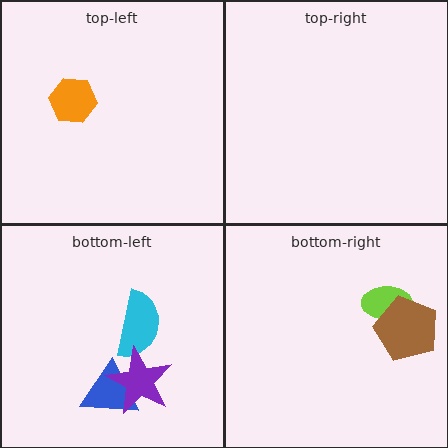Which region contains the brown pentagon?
The bottom-right region.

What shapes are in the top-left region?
The orange hexagon.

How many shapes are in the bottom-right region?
2.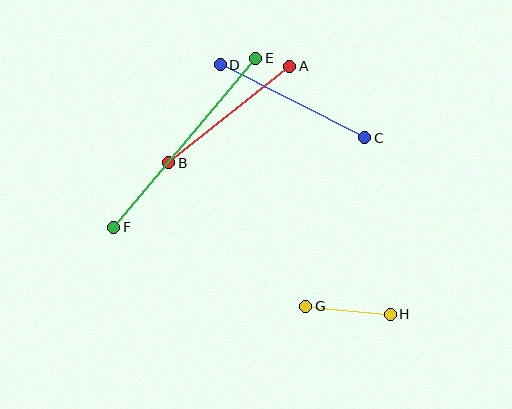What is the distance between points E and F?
The distance is approximately 220 pixels.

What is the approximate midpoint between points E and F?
The midpoint is at approximately (185, 143) pixels.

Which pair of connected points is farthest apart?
Points E and F are farthest apart.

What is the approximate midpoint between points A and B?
The midpoint is at approximately (230, 114) pixels.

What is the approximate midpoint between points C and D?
The midpoint is at approximately (293, 101) pixels.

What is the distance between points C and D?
The distance is approximately 162 pixels.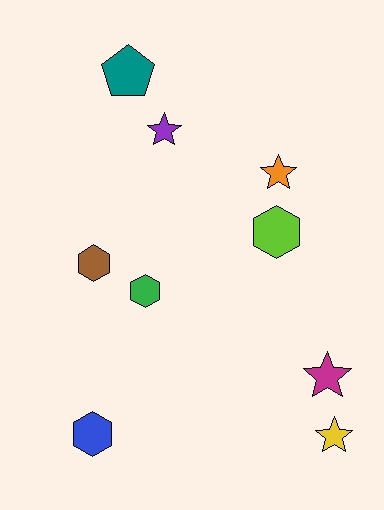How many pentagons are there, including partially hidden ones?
There is 1 pentagon.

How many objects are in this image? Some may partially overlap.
There are 9 objects.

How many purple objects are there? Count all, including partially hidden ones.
There is 1 purple object.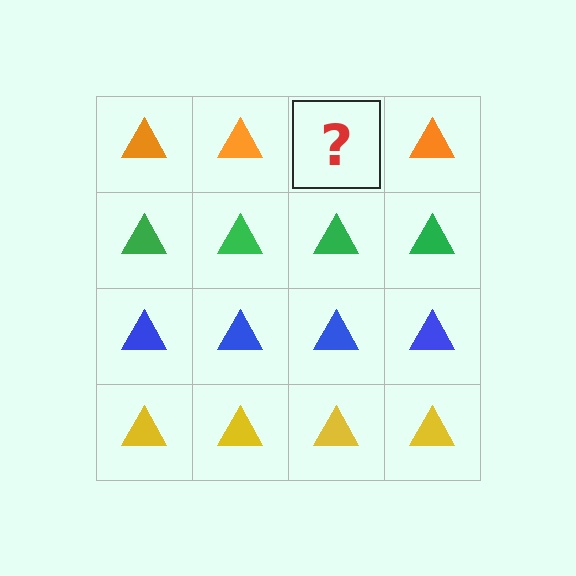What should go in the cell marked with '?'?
The missing cell should contain an orange triangle.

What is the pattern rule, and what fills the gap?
The rule is that each row has a consistent color. The gap should be filled with an orange triangle.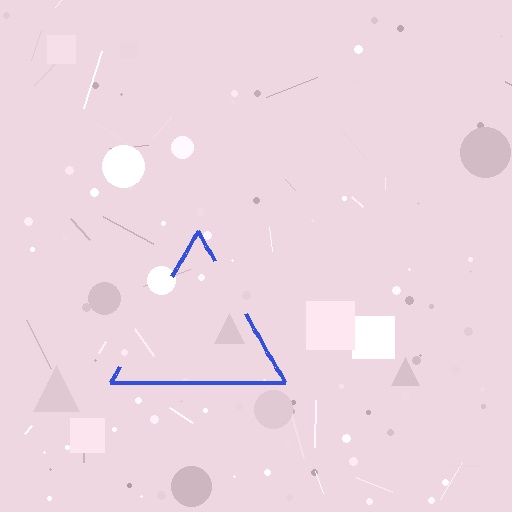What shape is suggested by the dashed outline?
The dashed outline suggests a triangle.